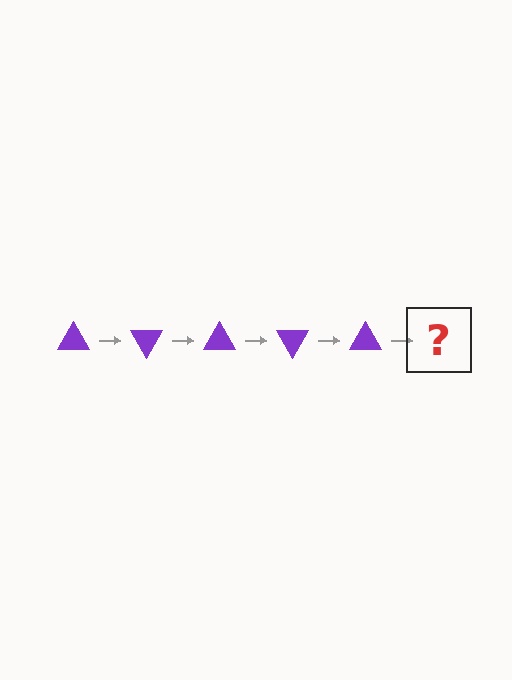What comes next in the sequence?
The next element should be a purple triangle rotated 300 degrees.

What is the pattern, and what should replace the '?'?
The pattern is that the triangle rotates 60 degrees each step. The '?' should be a purple triangle rotated 300 degrees.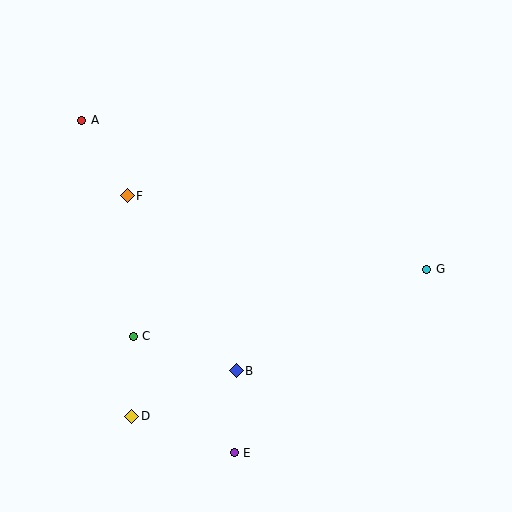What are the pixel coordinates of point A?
Point A is at (82, 120).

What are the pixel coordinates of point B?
Point B is at (236, 371).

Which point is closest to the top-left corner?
Point A is closest to the top-left corner.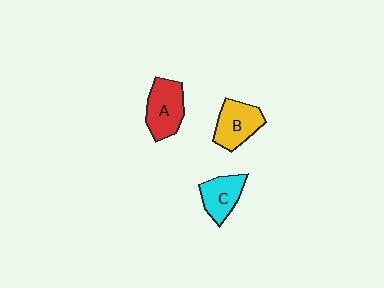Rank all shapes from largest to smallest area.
From largest to smallest: A (red), B (yellow), C (cyan).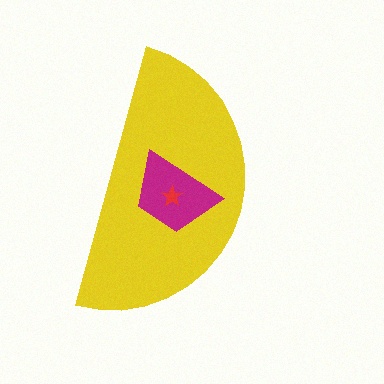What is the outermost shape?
The yellow semicircle.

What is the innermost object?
The red star.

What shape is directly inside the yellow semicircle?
The magenta trapezoid.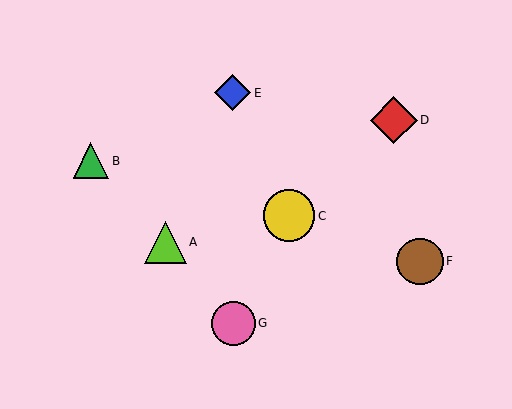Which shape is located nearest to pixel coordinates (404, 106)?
The red diamond (labeled D) at (394, 120) is nearest to that location.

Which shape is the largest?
The yellow circle (labeled C) is the largest.